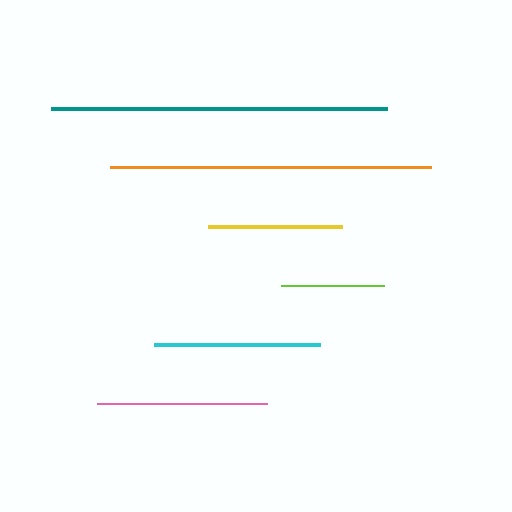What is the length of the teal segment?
The teal segment is approximately 336 pixels long.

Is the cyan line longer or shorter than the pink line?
The pink line is longer than the cyan line.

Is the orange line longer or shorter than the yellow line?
The orange line is longer than the yellow line.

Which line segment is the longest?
The teal line is the longest at approximately 336 pixels.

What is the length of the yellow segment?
The yellow segment is approximately 134 pixels long.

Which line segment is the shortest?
The lime line is the shortest at approximately 103 pixels.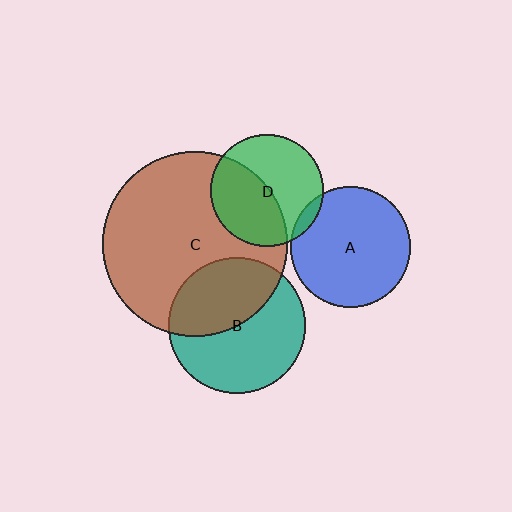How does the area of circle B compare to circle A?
Approximately 1.3 times.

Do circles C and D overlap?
Yes.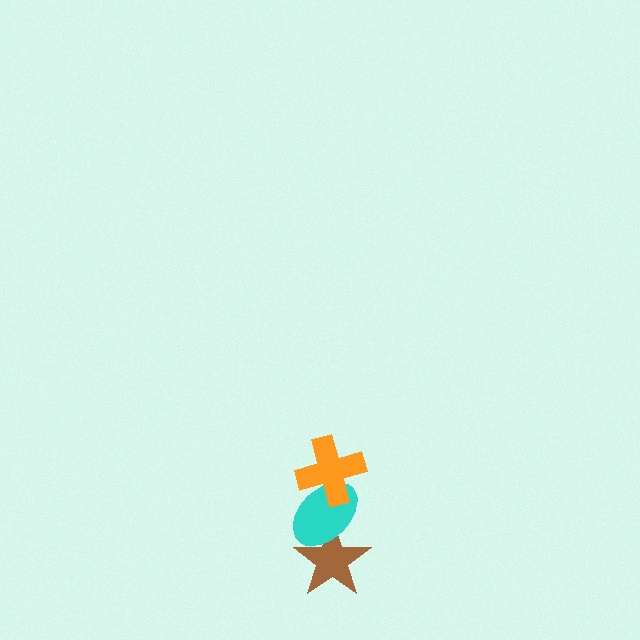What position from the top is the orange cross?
The orange cross is 1st from the top.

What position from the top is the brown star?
The brown star is 3rd from the top.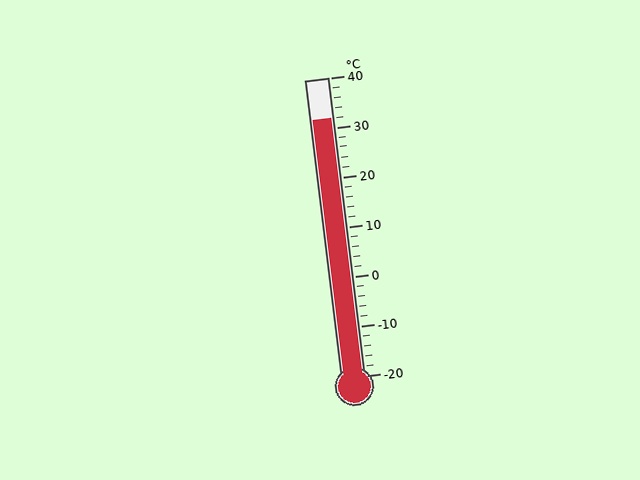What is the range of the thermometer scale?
The thermometer scale ranges from -20°C to 40°C.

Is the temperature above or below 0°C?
The temperature is above 0°C.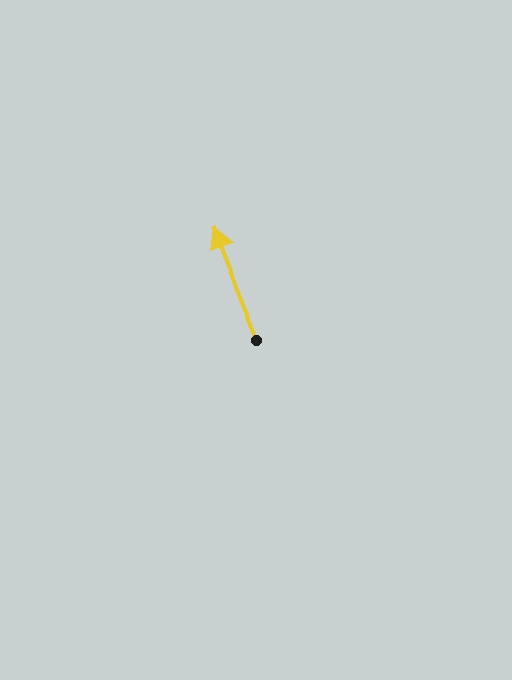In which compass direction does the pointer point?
North.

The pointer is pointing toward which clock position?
Roughly 11 o'clock.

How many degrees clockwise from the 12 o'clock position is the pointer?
Approximately 339 degrees.